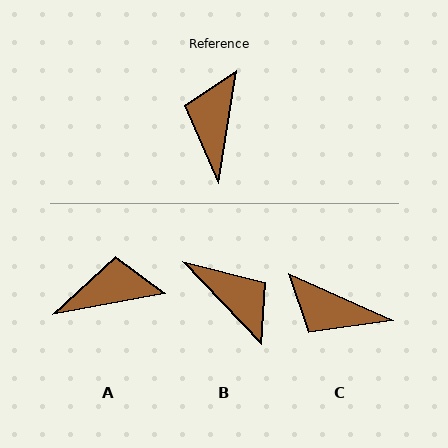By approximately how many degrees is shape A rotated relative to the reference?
Approximately 71 degrees clockwise.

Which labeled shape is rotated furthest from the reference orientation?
B, about 127 degrees away.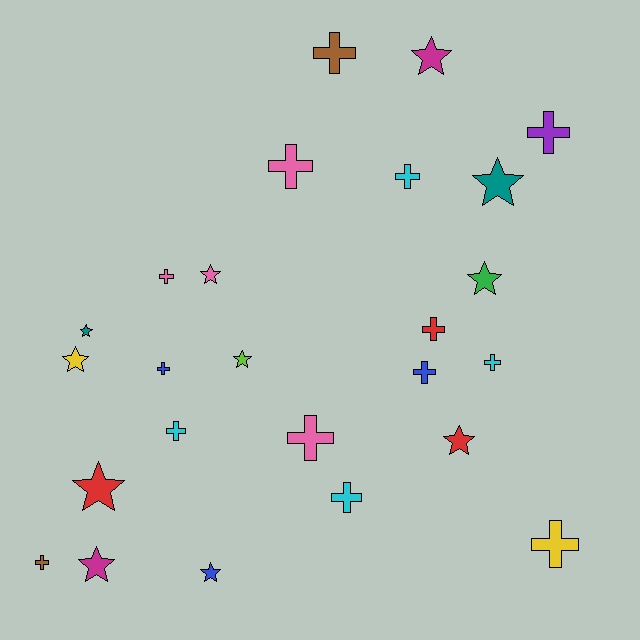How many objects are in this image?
There are 25 objects.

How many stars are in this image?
There are 11 stars.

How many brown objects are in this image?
There are 2 brown objects.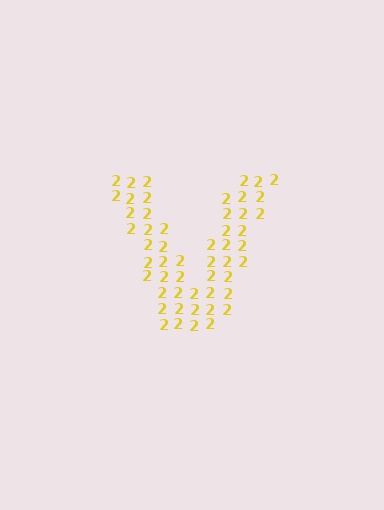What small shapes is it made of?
It is made of small digit 2's.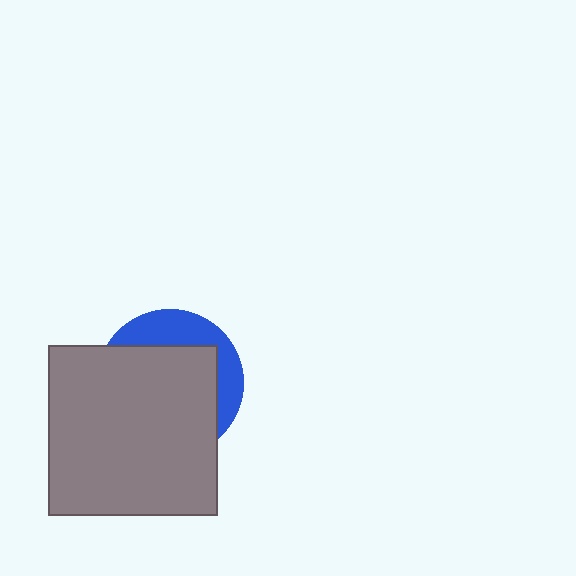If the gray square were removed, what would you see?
You would see the complete blue circle.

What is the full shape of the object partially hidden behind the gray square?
The partially hidden object is a blue circle.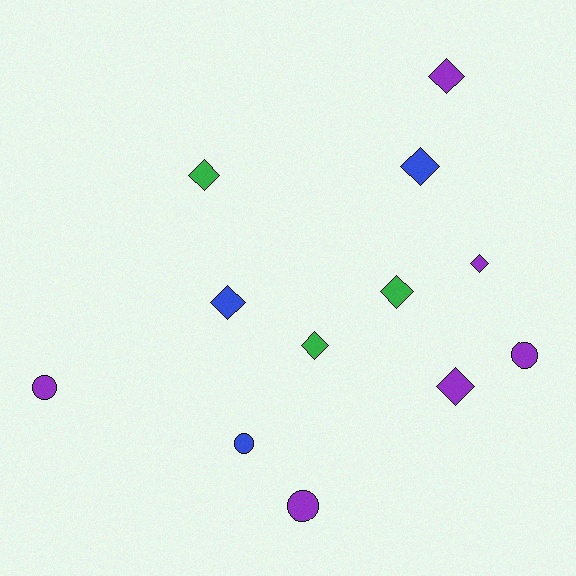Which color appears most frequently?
Purple, with 6 objects.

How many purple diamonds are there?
There are 3 purple diamonds.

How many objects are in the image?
There are 12 objects.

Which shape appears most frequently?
Diamond, with 8 objects.